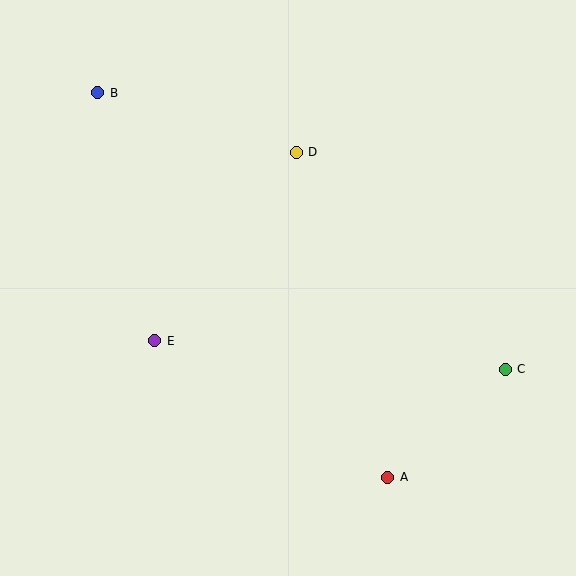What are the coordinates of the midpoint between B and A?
The midpoint between B and A is at (243, 285).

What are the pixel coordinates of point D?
Point D is at (296, 152).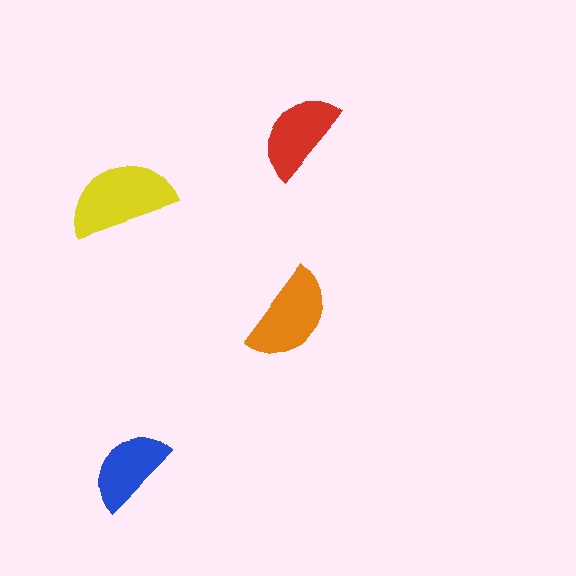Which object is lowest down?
The blue semicircle is bottommost.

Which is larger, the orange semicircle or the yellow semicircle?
The yellow one.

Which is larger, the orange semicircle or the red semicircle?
The orange one.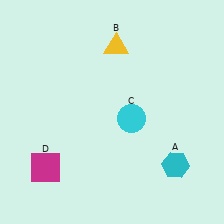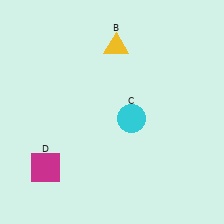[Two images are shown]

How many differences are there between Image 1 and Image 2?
There is 1 difference between the two images.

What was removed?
The cyan hexagon (A) was removed in Image 2.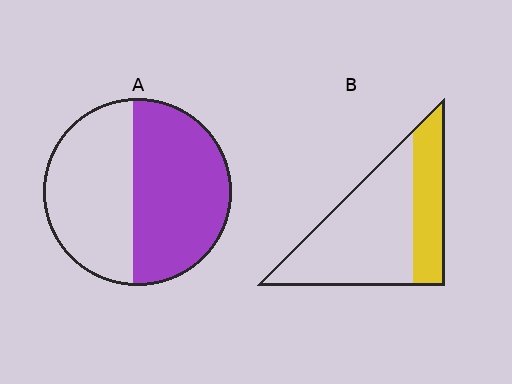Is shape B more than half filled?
No.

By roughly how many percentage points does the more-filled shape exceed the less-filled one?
By roughly 20 percentage points (A over B).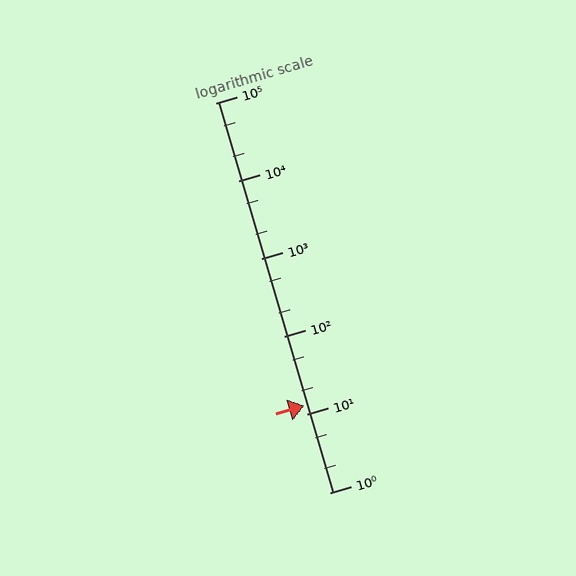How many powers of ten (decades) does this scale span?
The scale spans 5 decades, from 1 to 100000.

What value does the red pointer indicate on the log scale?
The pointer indicates approximately 13.